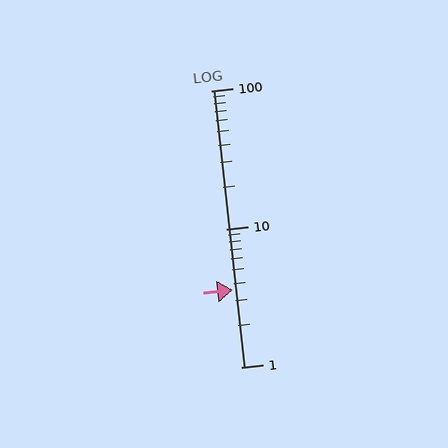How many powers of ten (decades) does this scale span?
The scale spans 2 decades, from 1 to 100.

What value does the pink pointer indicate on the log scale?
The pointer indicates approximately 3.6.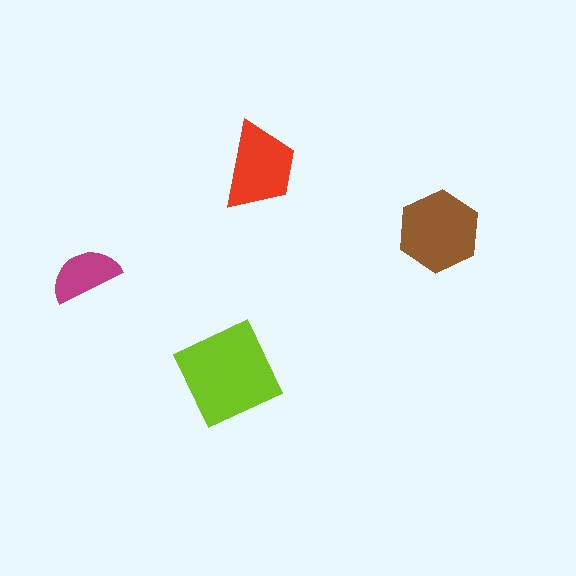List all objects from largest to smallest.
The lime square, the brown hexagon, the red trapezoid, the magenta semicircle.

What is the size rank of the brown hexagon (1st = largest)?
2nd.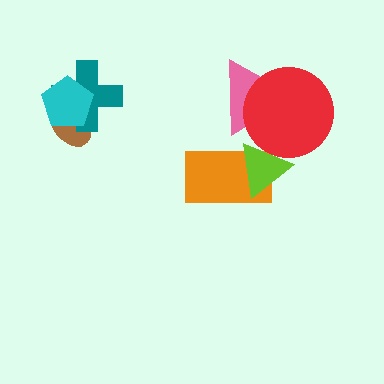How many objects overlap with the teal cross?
2 objects overlap with the teal cross.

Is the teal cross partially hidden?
Yes, it is partially covered by another shape.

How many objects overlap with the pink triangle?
1 object overlaps with the pink triangle.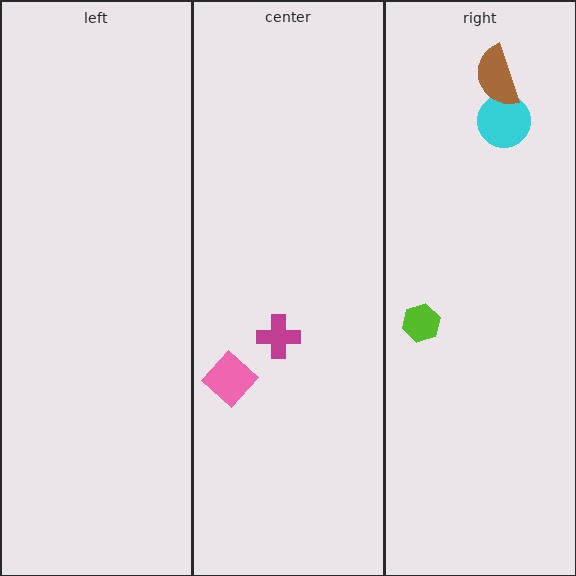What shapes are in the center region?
The magenta cross, the pink diamond.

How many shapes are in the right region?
3.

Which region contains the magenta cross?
The center region.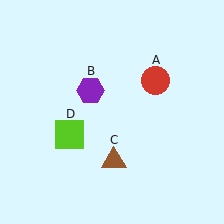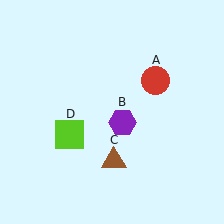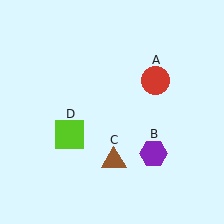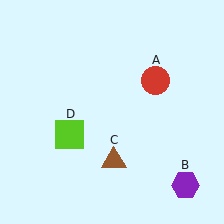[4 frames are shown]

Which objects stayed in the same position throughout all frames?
Red circle (object A) and brown triangle (object C) and lime square (object D) remained stationary.